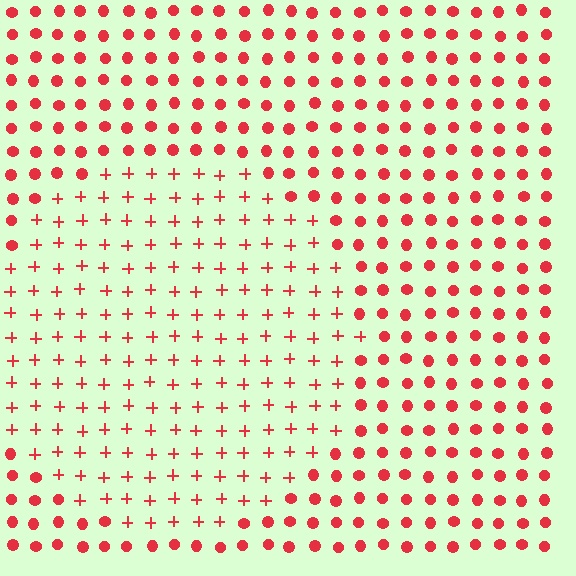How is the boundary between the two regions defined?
The boundary is defined by a change in element shape: plus signs inside vs. circles outside. All elements share the same color and spacing.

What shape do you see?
I see a circle.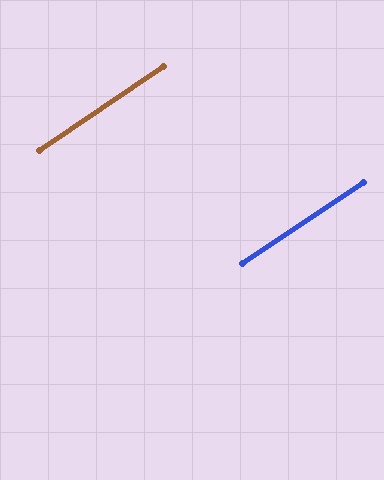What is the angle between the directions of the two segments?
Approximately 1 degree.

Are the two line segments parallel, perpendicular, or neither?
Parallel — their directions differ by only 0.8°.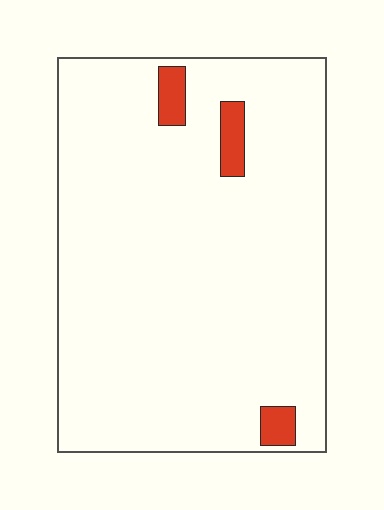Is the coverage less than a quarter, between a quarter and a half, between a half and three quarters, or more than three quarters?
Less than a quarter.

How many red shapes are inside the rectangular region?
3.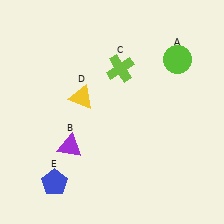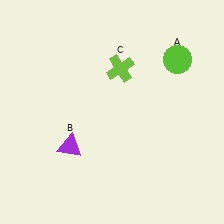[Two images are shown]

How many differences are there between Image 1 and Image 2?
There are 2 differences between the two images.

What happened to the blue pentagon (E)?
The blue pentagon (E) was removed in Image 2. It was in the bottom-left area of Image 1.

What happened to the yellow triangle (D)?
The yellow triangle (D) was removed in Image 2. It was in the top-left area of Image 1.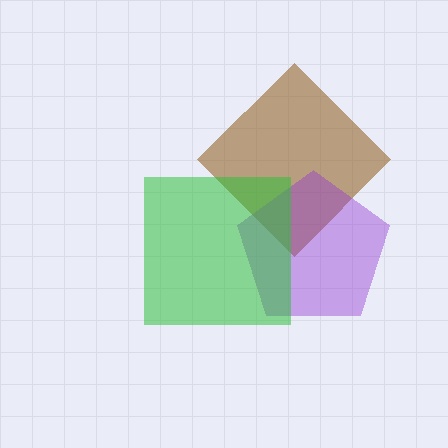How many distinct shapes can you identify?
There are 3 distinct shapes: a brown diamond, a purple pentagon, a green square.